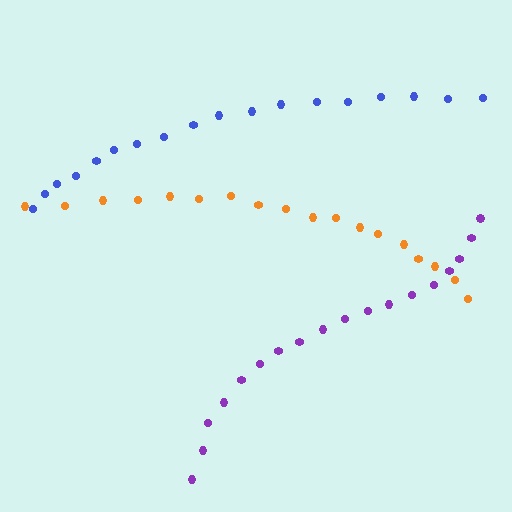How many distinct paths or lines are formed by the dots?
There are 3 distinct paths.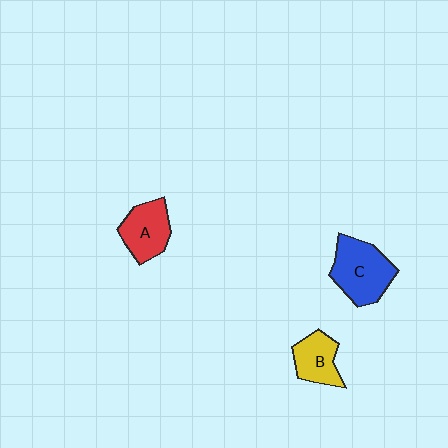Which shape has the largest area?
Shape C (blue).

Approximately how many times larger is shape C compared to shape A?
Approximately 1.4 times.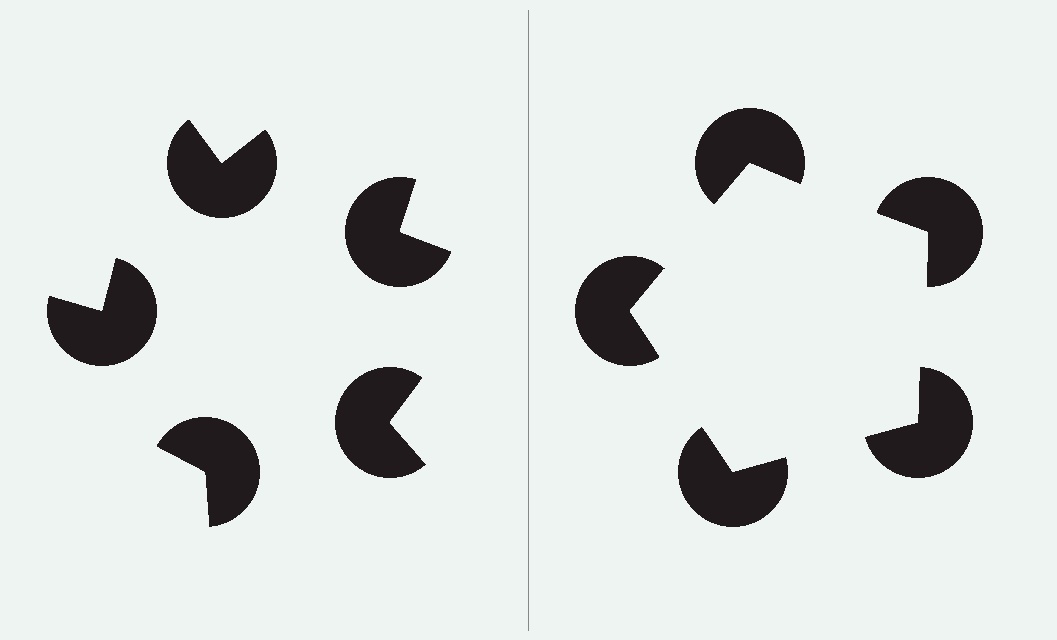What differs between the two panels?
The pac-man discs are positioned identically on both sides; only the wedge orientations differ. On the right they align to a pentagon; on the left they are misaligned.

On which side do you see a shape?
An illusory pentagon appears on the right side. On the left side the wedge cuts are rotated, so no coherent shape forms.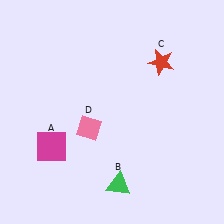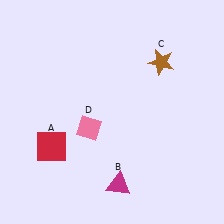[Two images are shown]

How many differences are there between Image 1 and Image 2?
There are 3 differences between the two images.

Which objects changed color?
A changed from magenta to red. B changed from green to magenta. C changed from red to brown.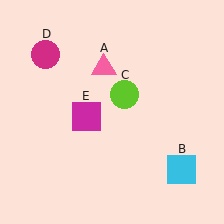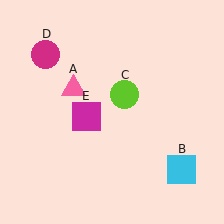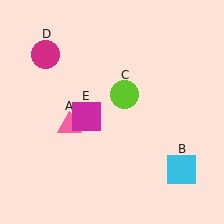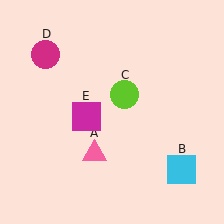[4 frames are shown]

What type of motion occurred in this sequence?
The pink triangle (object A) rotated counterclockwise around the center of the scene.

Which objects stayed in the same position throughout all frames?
Cyan square (object B) and lime circle (object C) and magenta circle (object D) and magenta square (object E) remained stationary.